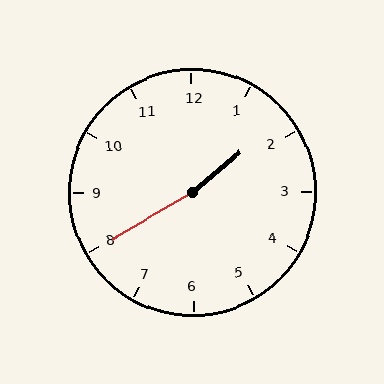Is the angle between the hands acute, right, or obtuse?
It is obtuse.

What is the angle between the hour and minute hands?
Approximately 170 degrees.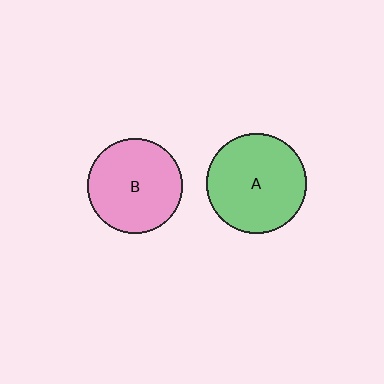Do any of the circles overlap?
No, none of the circles overlap.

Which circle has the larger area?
Circle A (green).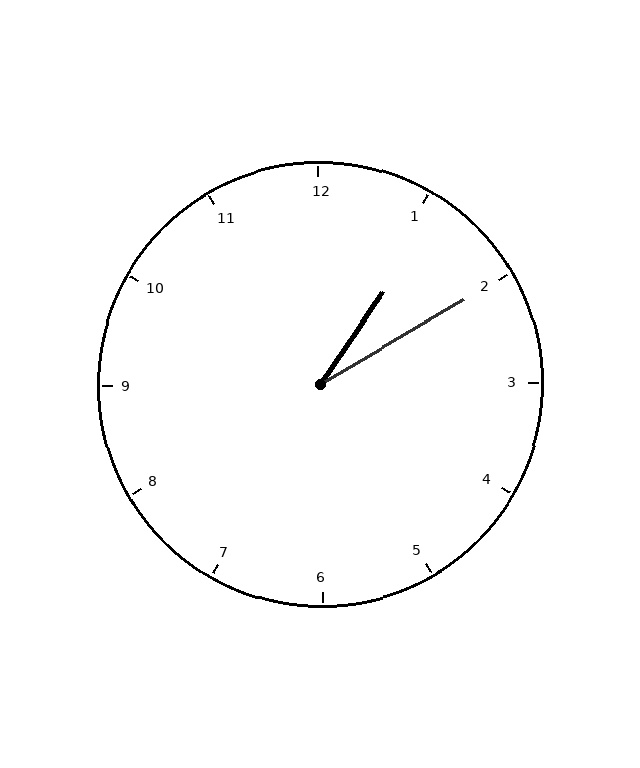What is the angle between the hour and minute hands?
Approximately 25 degrees.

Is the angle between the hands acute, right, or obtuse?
It is acute.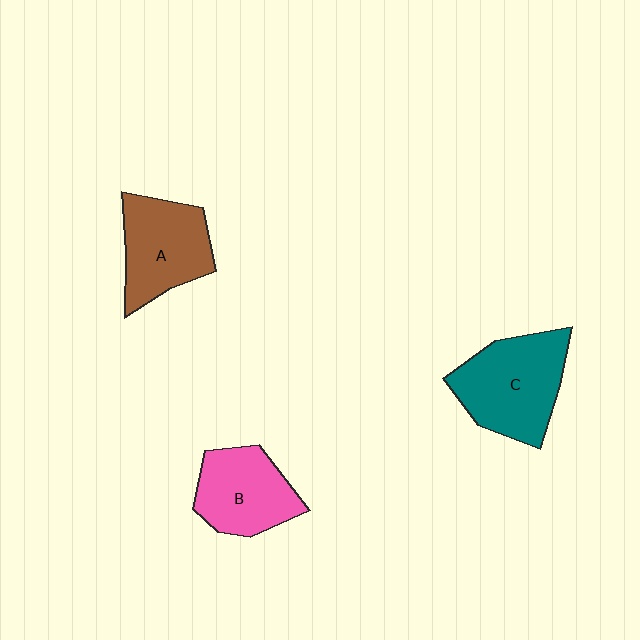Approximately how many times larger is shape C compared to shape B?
Approximately 1.3 times.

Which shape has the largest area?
Shape C (teal).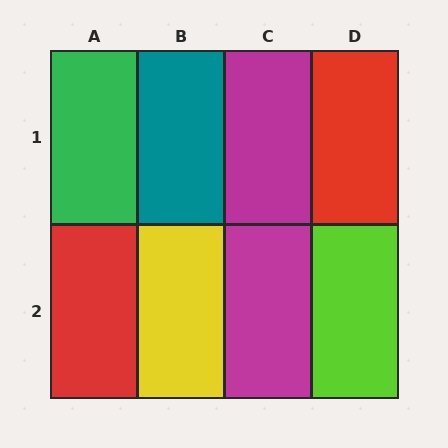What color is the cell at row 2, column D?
Lime.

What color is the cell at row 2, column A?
Red.